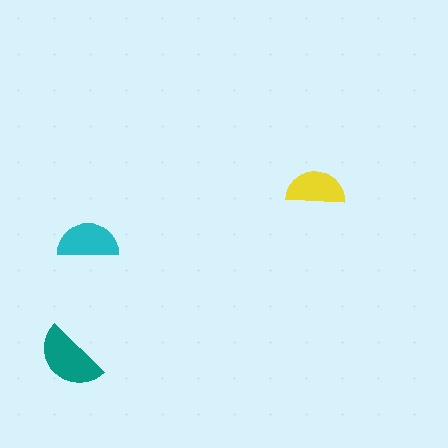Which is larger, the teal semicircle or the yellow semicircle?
The teal one.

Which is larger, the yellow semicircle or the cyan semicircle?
The cyan one.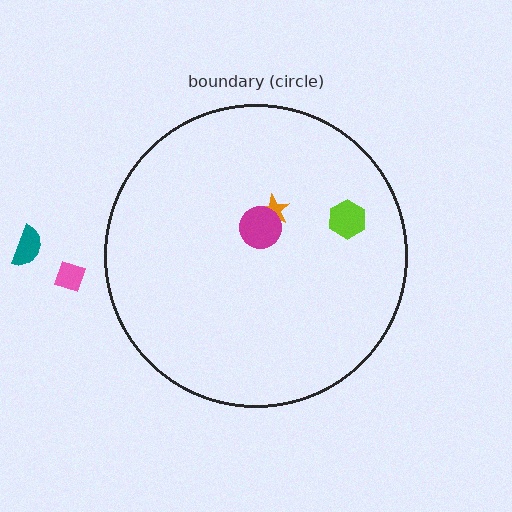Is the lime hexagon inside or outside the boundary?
Inside.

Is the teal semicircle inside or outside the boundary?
Outside.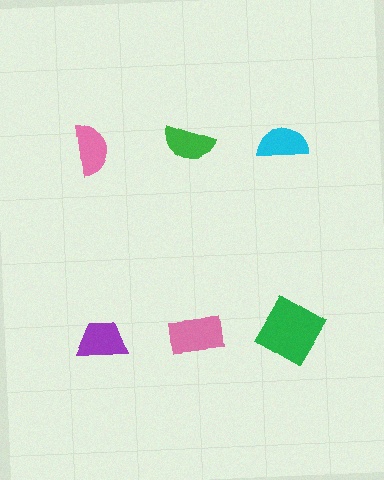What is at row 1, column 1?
A pink semicircle.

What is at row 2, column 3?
A green diamond.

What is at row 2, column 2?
A pink rectangle.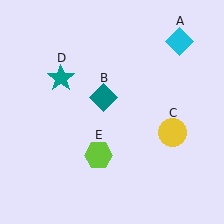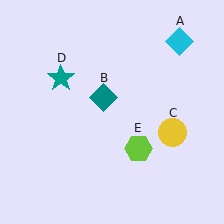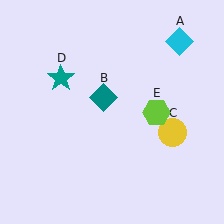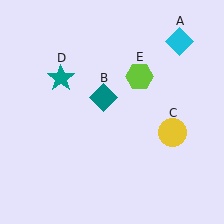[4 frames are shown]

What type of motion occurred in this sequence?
The lime hexagon (object E) rotated counterclockwise around the center of the scene.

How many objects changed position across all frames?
1 object changed position: lime hexagon (object E).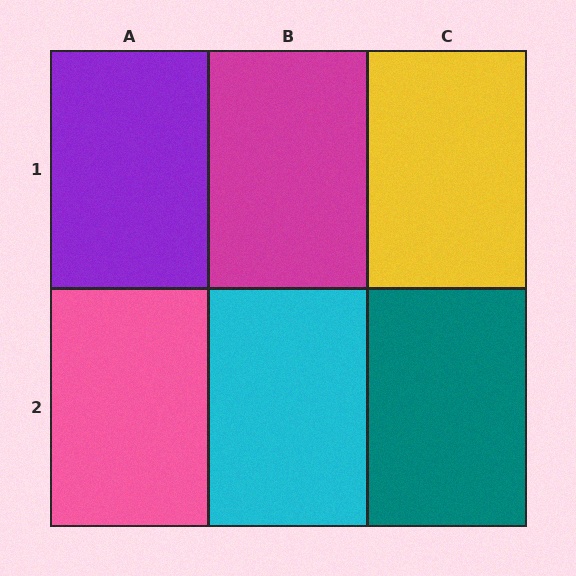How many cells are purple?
1 cell is purple.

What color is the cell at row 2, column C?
Teal.